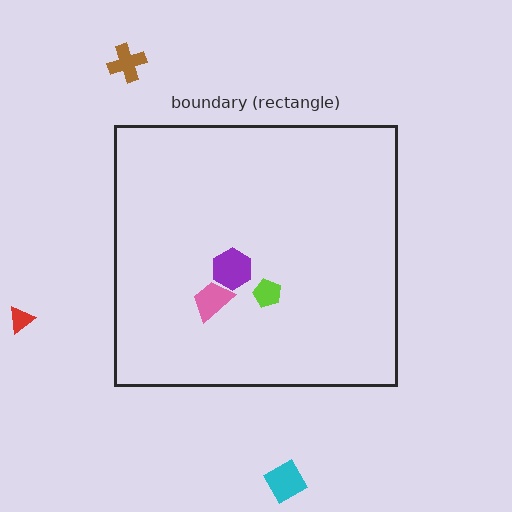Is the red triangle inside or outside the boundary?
Outside.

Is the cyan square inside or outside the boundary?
Outside.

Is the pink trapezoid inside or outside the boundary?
Inside.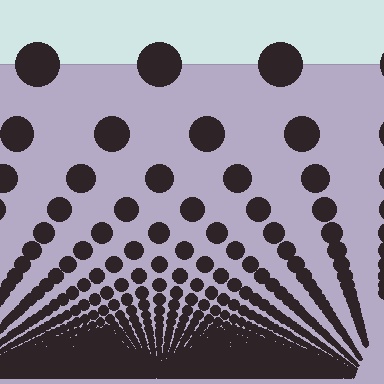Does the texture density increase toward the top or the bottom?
Density increases toward the bottom.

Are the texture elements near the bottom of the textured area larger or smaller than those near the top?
Smaller. The gradient is inverted — elements near the bottom are smaller and denser.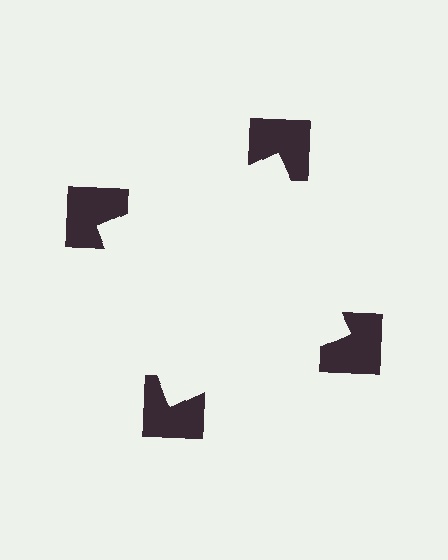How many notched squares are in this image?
There are 4 — one at each vertex of the illusory square.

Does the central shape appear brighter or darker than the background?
It typically appears slightly brighter than the background, even though no actual brightness change is drawn.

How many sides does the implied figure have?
4 sides.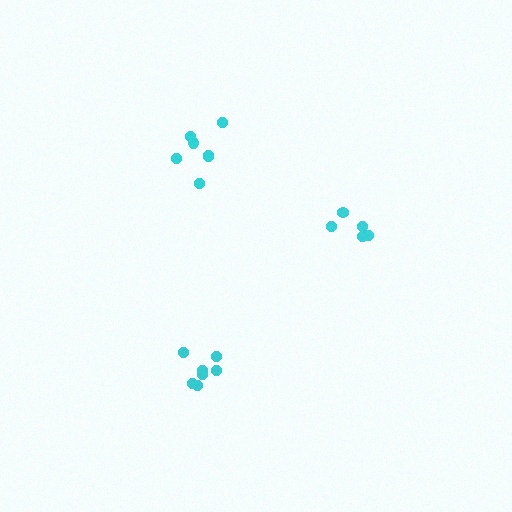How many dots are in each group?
Group 1: 7 dots, Group 2: 5 dots, Group 3: 7 dots (19 total).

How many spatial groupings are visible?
There are 3 spatial groupings.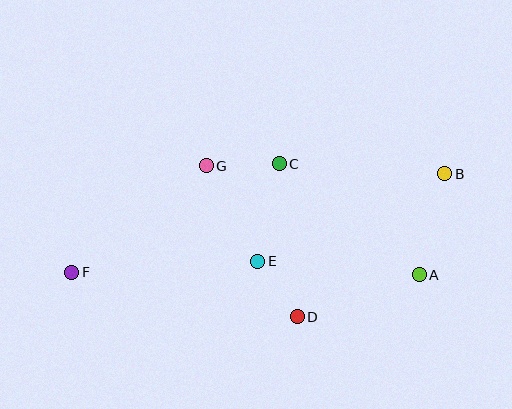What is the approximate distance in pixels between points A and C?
The distance between A and C is approximately 179 pixels.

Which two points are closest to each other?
Points D and E are closest to each other.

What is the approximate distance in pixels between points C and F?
The distance between C and F is approximately 234 pixels.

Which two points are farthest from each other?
Points B and F are farthest from each other.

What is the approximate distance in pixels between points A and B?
The distance between A and B is approximately 104 pixels.